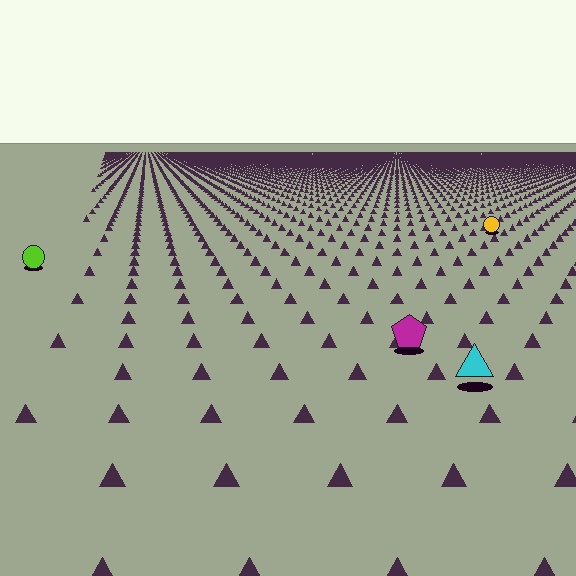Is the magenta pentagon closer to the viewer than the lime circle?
Yes. The magenta pentagon is closer — you can tell from the texture gradient: the ground texture is coarser near it.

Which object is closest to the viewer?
The cyan triangle is closest. The texture marks near it are larger and more spread out.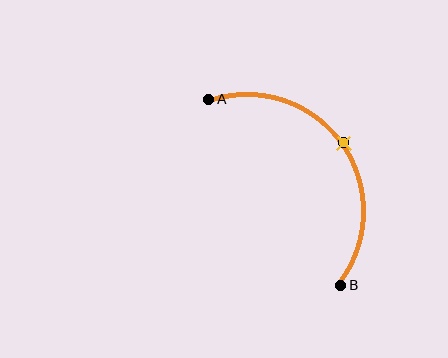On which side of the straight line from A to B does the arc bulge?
The arc bulges above and to the right of the straight line connecting A and B.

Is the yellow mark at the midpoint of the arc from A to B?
Yes. The yellow mark lies on the arc at equal arc-length from both A and B — it is the arc midpoint.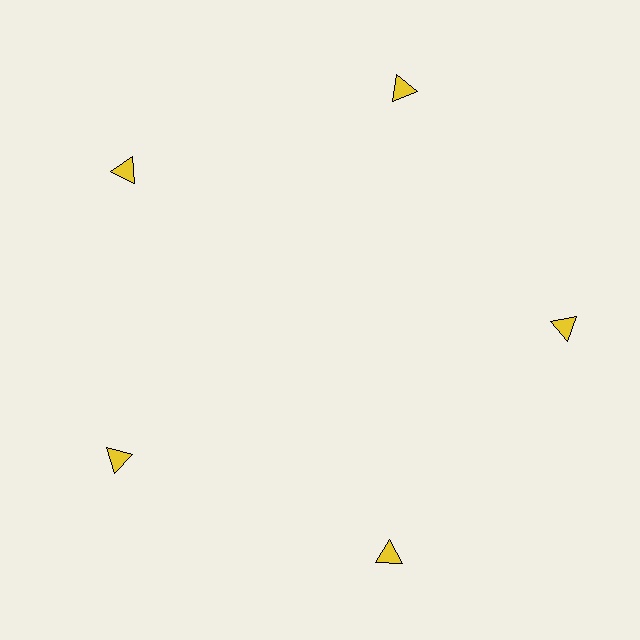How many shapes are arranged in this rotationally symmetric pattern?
There are 5 shapes, arranged in 5 groups of 1.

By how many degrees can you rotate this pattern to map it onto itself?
The pattern maps onto itself every 72 degrees of rotation.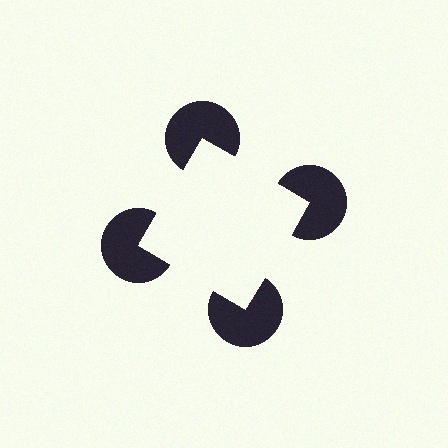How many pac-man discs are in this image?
There are 4 — one at each vertex of the illusory square.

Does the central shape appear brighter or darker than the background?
It typically appears slightly brighter than the background, even though no actual brightness change is drawn.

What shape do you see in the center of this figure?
An illusory square — its edges are inferred from the aligned wedge cuts in the pac-man discs, not physically drawn.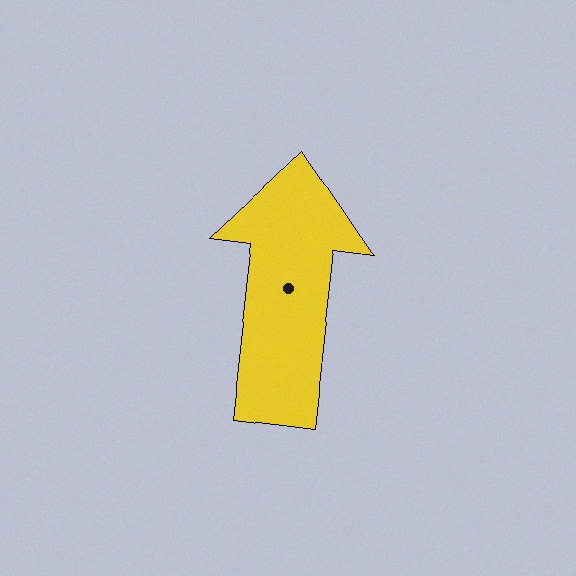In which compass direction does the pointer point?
North.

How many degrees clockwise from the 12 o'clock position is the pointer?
Approximately 7 degrees.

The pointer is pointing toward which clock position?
Roughly 12 o'clock.